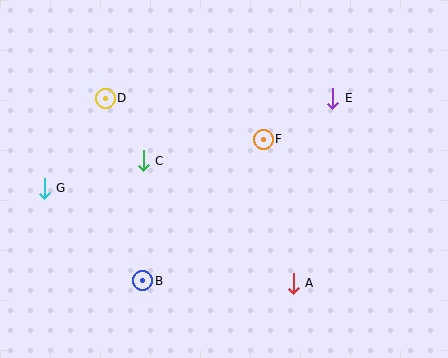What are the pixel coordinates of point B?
Point B is at (143, 281).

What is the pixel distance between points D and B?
The distance between D and B is 186 pixels.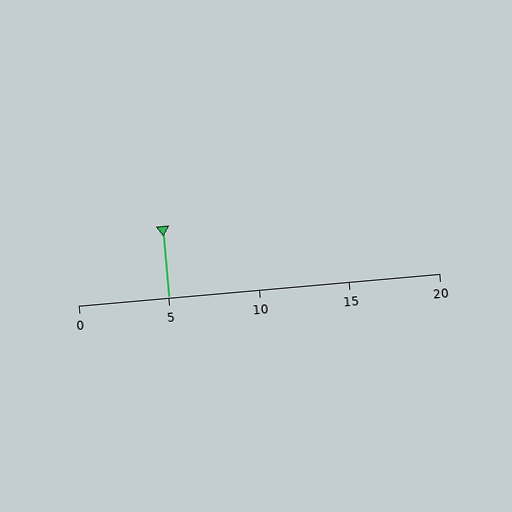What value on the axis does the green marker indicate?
The marker indicates approximately 5.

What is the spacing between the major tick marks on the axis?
The major ticks are spaced 5 apart.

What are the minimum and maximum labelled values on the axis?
The axis runs from 0 to 20.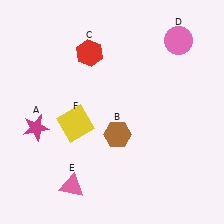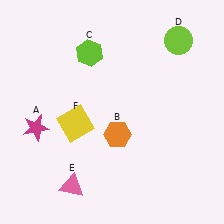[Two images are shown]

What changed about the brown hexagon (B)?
In Image 1, B is brown. In Image 2, it changed to orange.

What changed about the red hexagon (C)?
In Image 1, C is red. In Image 2, it changed to lime.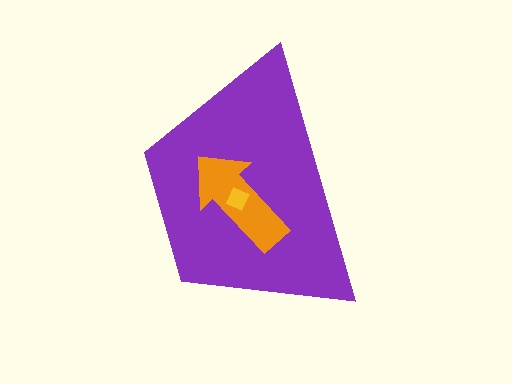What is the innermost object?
The yellow diamond.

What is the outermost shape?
The purple trapezoid.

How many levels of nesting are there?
3.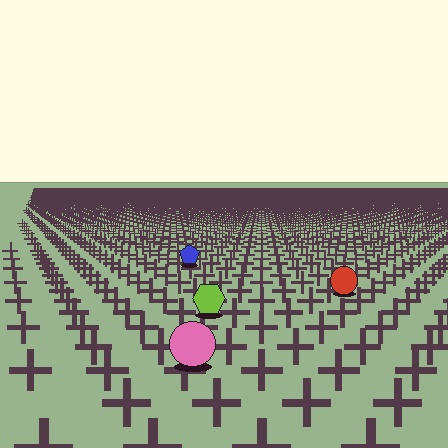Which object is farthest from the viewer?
The blue pentagon is farthest from the viewer. It appears smaller and the ground texture around it is denser.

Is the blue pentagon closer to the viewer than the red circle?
No. The red circle is closer — you can tell from the texture gradient: the ground texture is coarser near it.